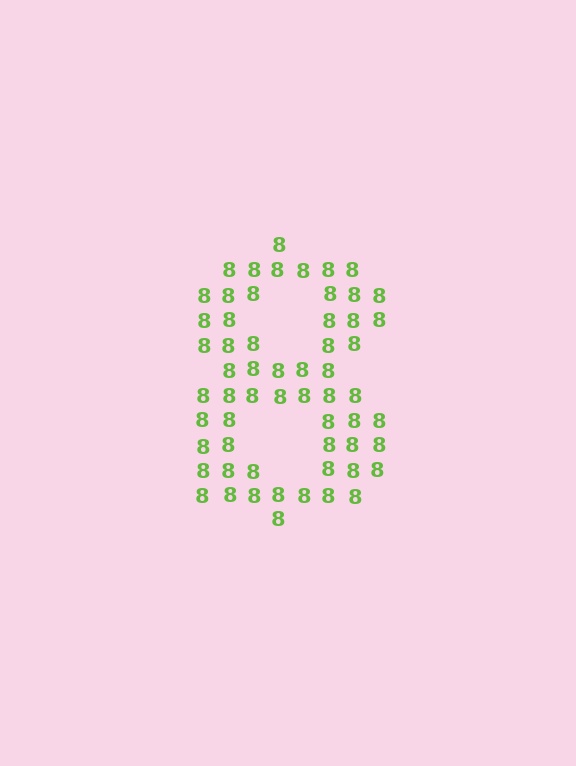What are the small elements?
The small elements are digit 8's.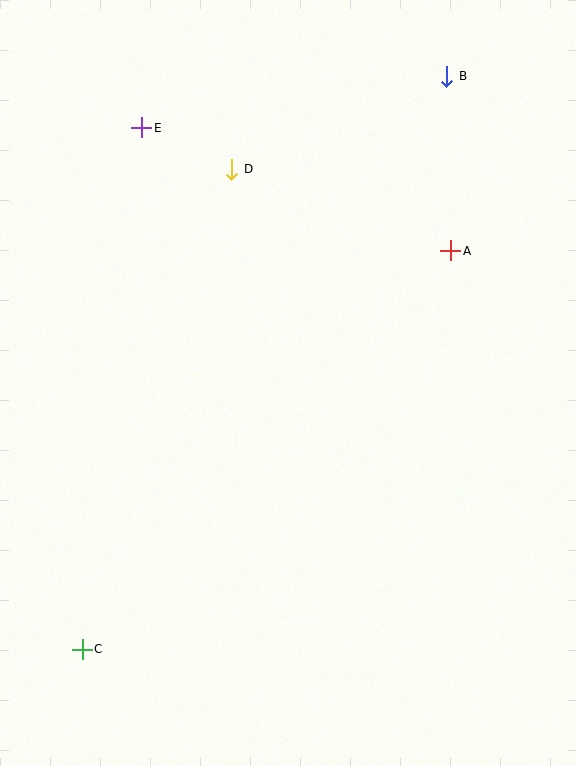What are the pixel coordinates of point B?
Point B is at (447, 76).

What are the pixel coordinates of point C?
Point C is at (82, 649).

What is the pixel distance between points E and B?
The distance between E and B is 309 pixels.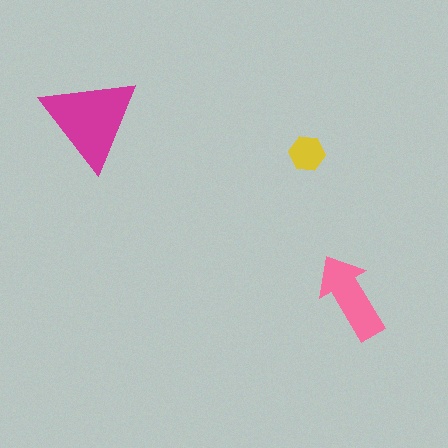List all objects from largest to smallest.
The magenta triangle, the pink arrow, the yellow hexagon.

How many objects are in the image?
There are 3 objects in the image.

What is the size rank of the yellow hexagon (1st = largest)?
3rd.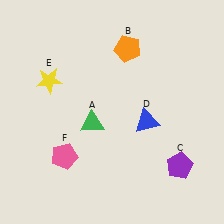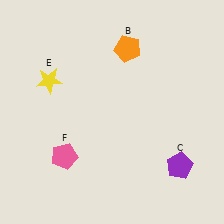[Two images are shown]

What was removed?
The blue triangle (D), the green triangle (A) were removed in Image 2.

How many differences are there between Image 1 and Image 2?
There are 2 differences between the two images.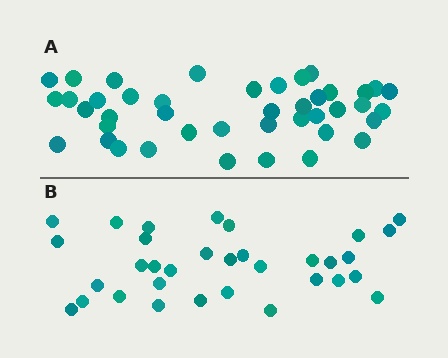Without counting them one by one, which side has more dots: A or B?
Region A (the top region) has more dots.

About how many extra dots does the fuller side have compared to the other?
Region A has roughly 8 or so more dots than region B.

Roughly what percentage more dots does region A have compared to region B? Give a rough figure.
About 25% more.